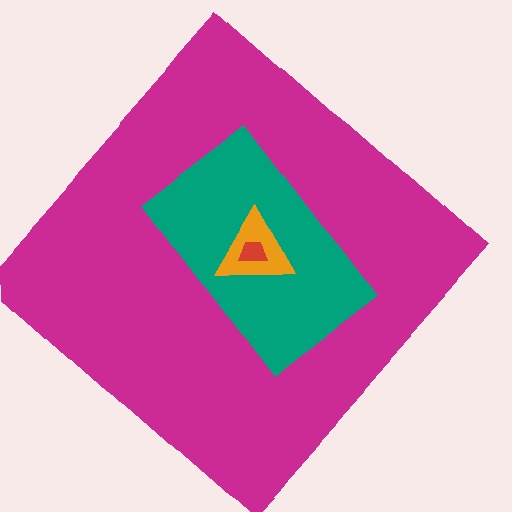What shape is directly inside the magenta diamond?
The teal rectangle.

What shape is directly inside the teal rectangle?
The orange triangle.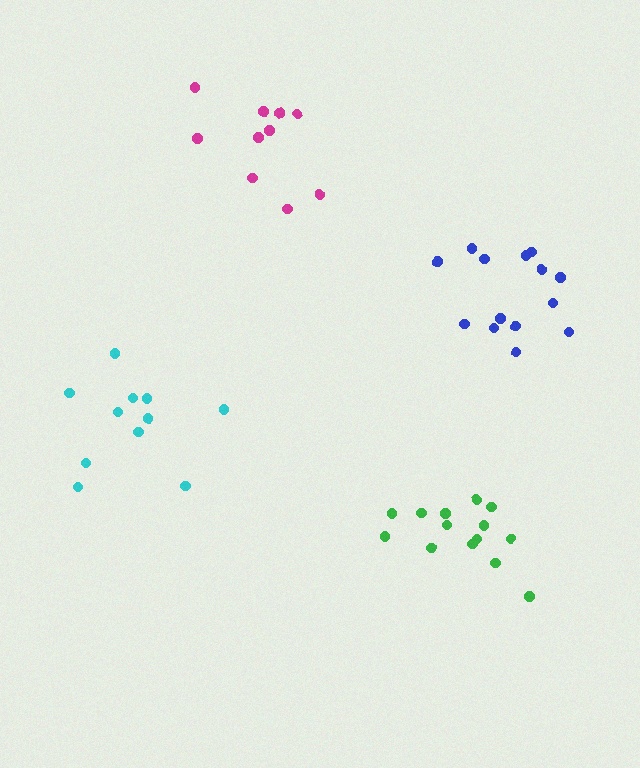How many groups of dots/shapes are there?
There are 4 groups.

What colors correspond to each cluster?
The clusters are colored: blue, magenta, cyan, green.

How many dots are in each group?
Group 1: 14 dots, Group 2: 10 dots, Group 3: 11 dots, Group 4: 14 dots (49 total).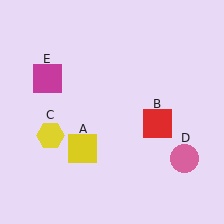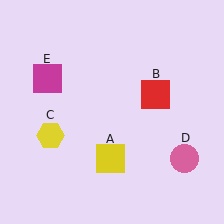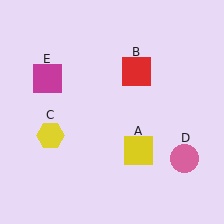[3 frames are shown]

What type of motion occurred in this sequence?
The yellow square (object A), red square (object B) rotated counterclockwise around the center of the scene.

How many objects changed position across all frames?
2 objects changed position: yellow square (object A), red square (object B).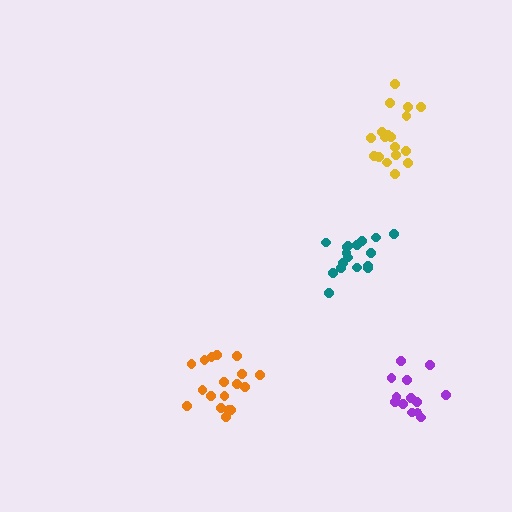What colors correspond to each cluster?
The clusters are colored: orange, purple, teal, yellow.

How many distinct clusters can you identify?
There are 4 distinct clusters.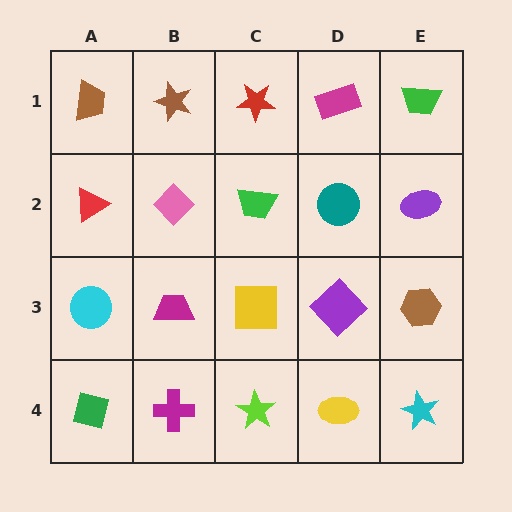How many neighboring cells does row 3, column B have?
4.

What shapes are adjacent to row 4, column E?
A brown hexagon (row 3, column E), a yellow ellipse (row 4, column D).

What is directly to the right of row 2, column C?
A teal circle.